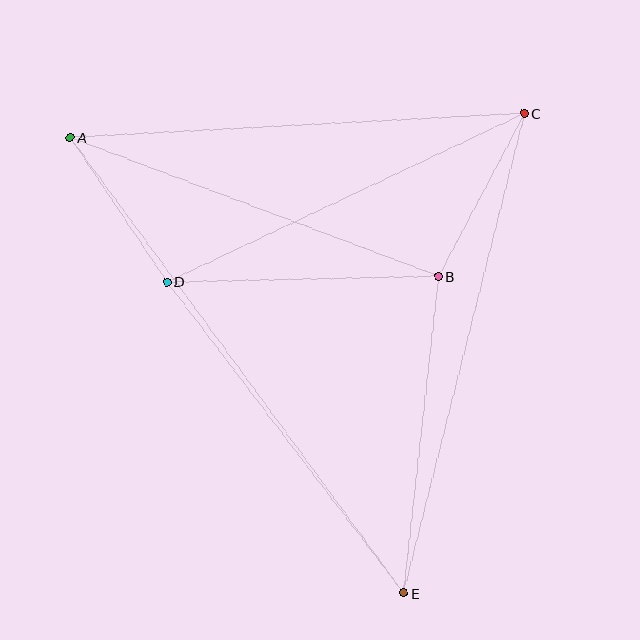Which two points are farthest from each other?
Points A and E are farthest from each other.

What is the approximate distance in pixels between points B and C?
The distance between B and C is approximately 184 pixels.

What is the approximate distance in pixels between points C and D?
The distance between C and D is approximately 395 pixels.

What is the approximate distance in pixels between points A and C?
The distance between A and C is approximately 455 pixels.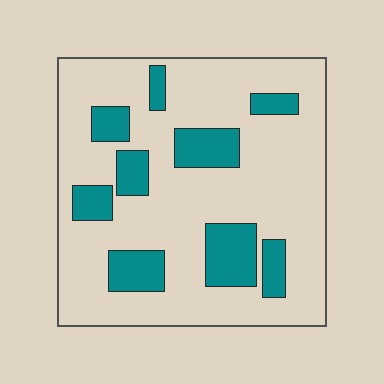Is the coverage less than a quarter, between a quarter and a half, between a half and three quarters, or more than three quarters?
Less than a quarter.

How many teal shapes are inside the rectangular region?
9.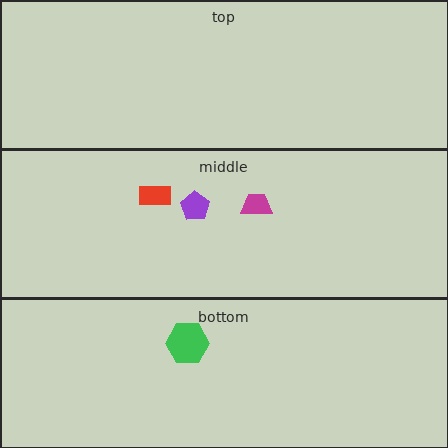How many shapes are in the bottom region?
1.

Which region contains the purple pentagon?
The middle region.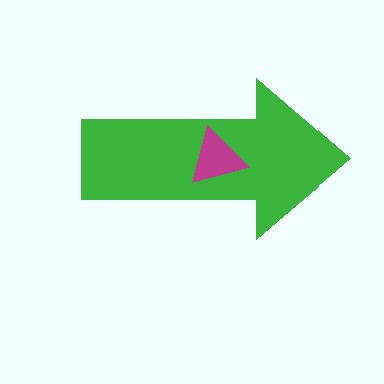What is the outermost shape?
The green arrow.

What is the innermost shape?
The magenta triangle.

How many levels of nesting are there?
2.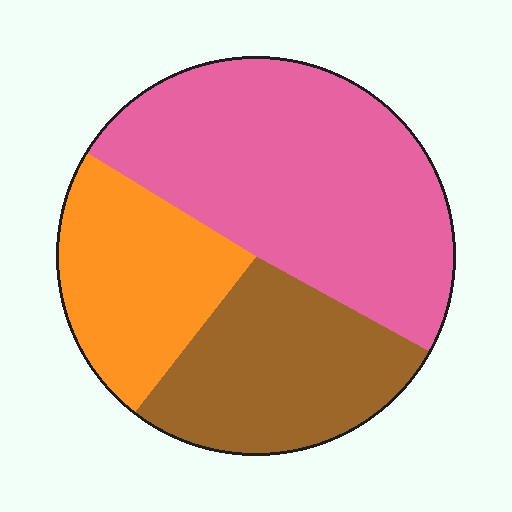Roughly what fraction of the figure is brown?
Brown takes up about one quarter (1/4) of the figure.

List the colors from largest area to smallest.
From largest to smallest: pink, brown, orange.